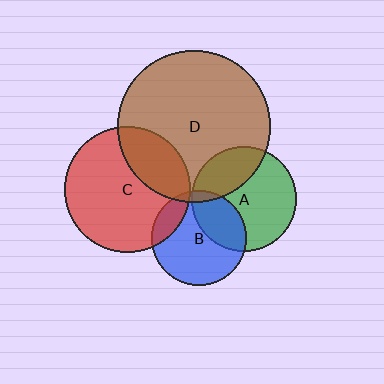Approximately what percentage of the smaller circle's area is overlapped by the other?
Approximately 5%.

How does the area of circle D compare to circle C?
Approximately 1.5 times.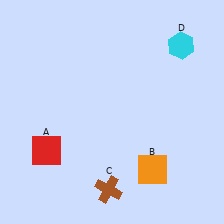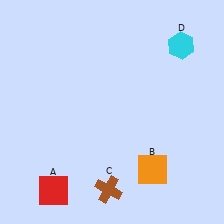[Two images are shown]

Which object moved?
The red square (A) moved down.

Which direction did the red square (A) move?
The red square (A) moved down.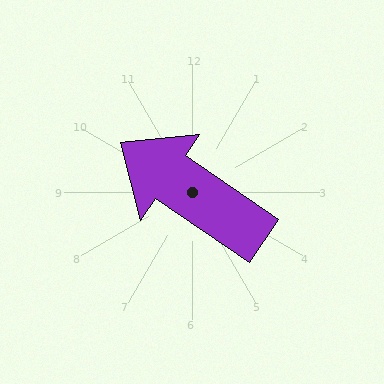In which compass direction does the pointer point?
Northwest.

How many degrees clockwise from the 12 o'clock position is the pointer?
Approximately 304 degrees.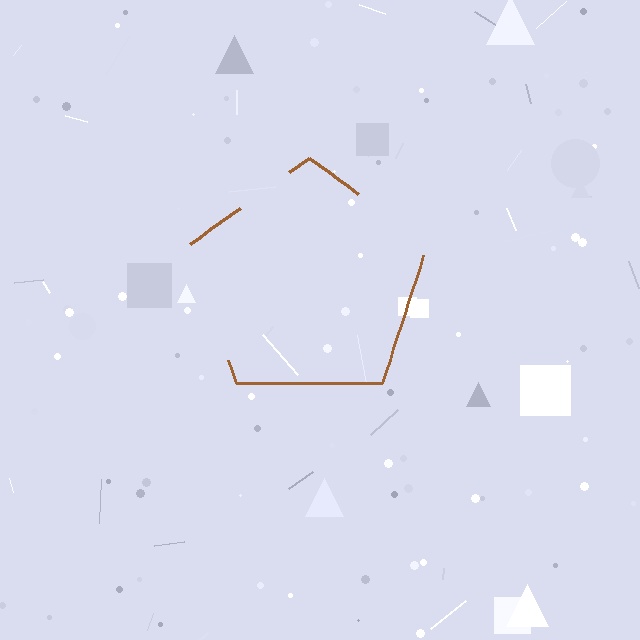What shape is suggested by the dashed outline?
The dashed outline suggests a pentagon.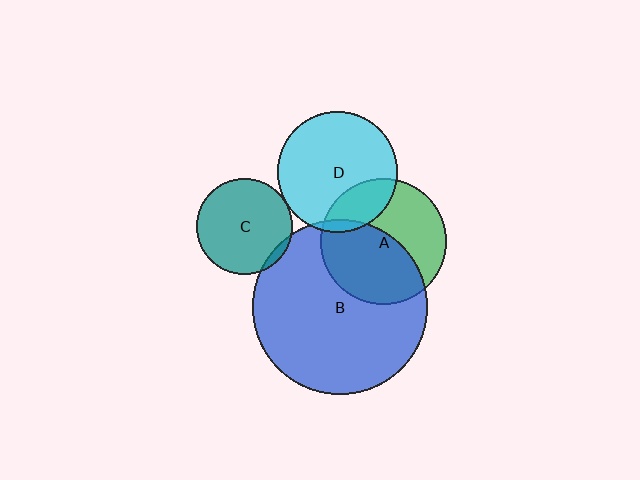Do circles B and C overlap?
Yes.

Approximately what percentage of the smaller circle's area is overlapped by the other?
Approximately 5%.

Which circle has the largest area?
Circle B (blue).